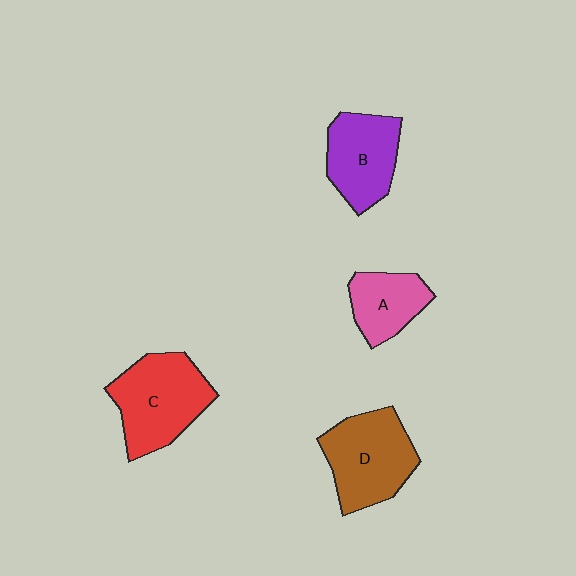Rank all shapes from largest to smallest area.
From largest to smallest: C (red), D (brown), B (purple), A (pink).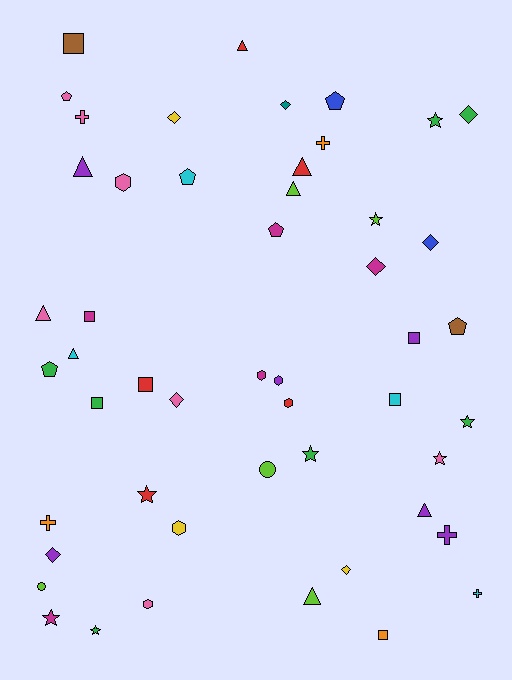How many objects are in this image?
There are 50 objects.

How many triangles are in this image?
There are 8 triangles.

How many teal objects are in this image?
There is 1 teal object.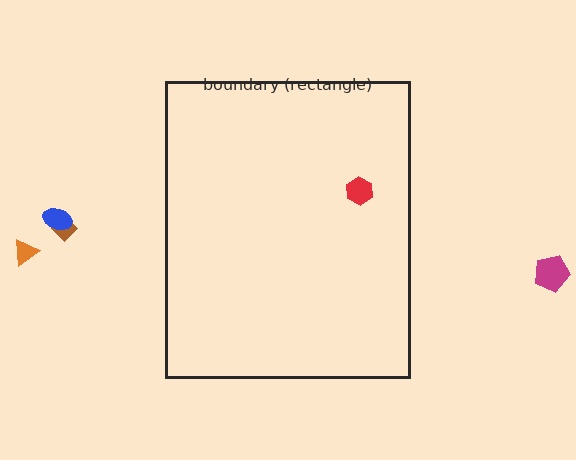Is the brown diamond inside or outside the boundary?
Outside.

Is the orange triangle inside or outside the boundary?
Outside.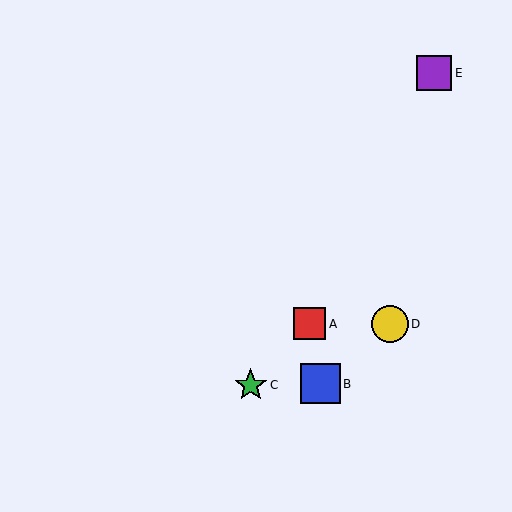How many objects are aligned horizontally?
2 objects (A, D) are aligned horizontally.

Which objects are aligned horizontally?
Objects A, D are aligned horizontally.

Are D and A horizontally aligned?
Yes, both are at y≈324.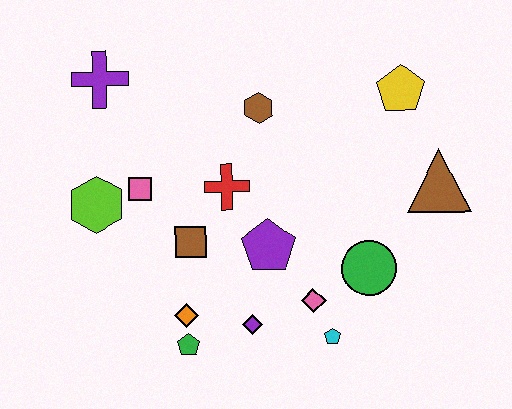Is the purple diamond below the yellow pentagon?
Yes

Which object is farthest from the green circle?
The purple cross is farthest from the green circle.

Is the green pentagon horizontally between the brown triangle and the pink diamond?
No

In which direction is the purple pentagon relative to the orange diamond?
The purple pentagon is to the right of the orange diamond.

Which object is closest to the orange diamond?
The green pentagon is closest to the orange diamond.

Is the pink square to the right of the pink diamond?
No